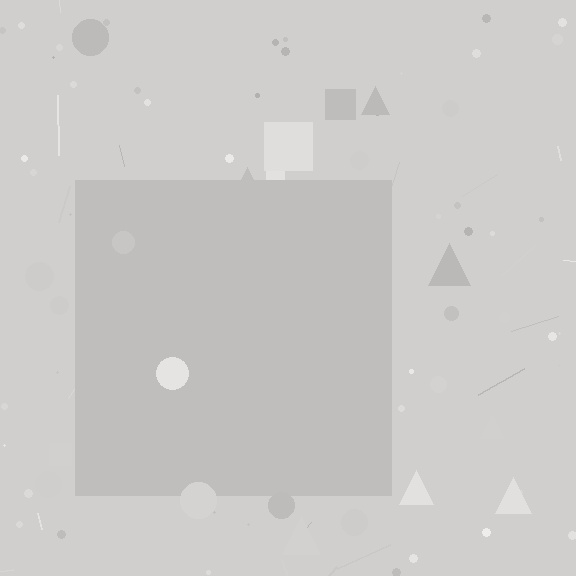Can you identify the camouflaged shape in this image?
The camouflaged shape is a square.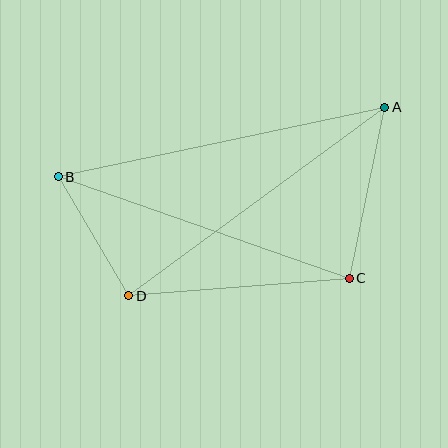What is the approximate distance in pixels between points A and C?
The distance between A and C is approximately 174 pixels.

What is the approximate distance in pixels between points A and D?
The distance between A and D is approximately 318 pixels.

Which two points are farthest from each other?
Points A and B are farthest from each other.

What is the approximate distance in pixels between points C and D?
The distance between C and D is approximately 222 pixels.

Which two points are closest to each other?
Points B and D are closest to each other.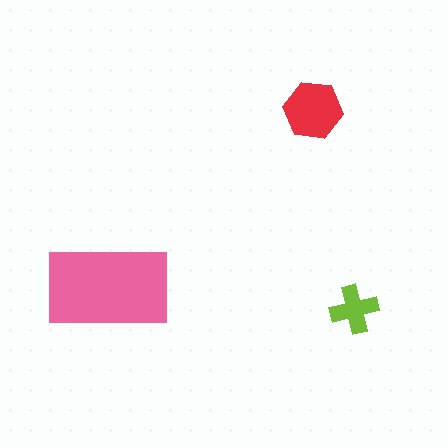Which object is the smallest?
The lime cross.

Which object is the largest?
The pink rectangle.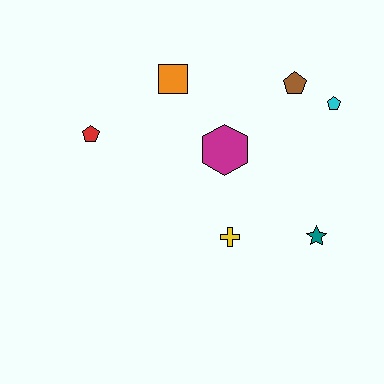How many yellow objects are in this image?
There is 1 yellow object.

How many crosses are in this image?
There is 1 cross.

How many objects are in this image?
There are 7 objects.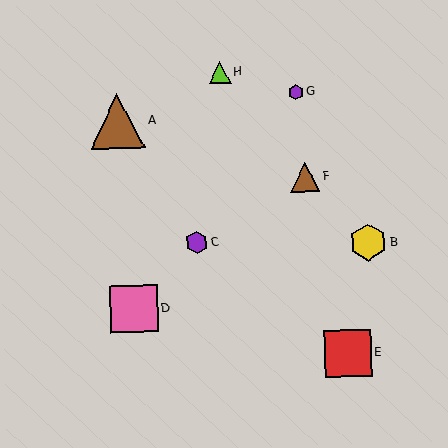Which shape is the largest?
The brown triangle (labeled A) is the largest.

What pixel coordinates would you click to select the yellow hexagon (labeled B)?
Click at (368, 242) to select the yellow hexagon B.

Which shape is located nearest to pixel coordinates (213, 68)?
The lime triangle (labeled H) at (220, 73) is nearest to that location.